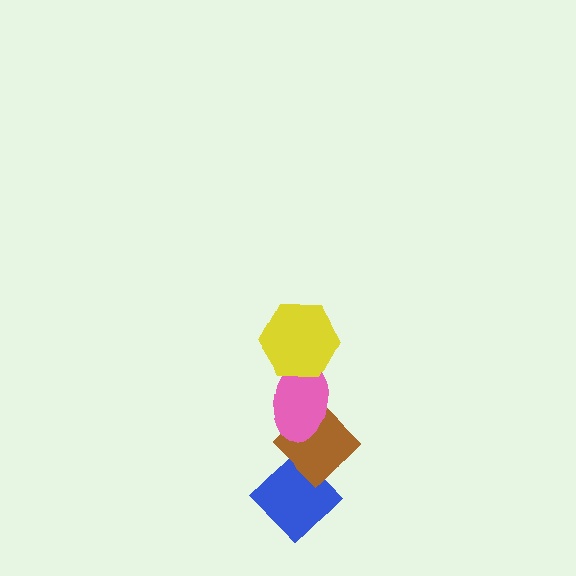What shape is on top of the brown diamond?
The pink ellipse is on top of the brown diamond.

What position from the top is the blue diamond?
The blue diamond is 4th from the top.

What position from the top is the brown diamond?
The brown diamond is 3rd from the top.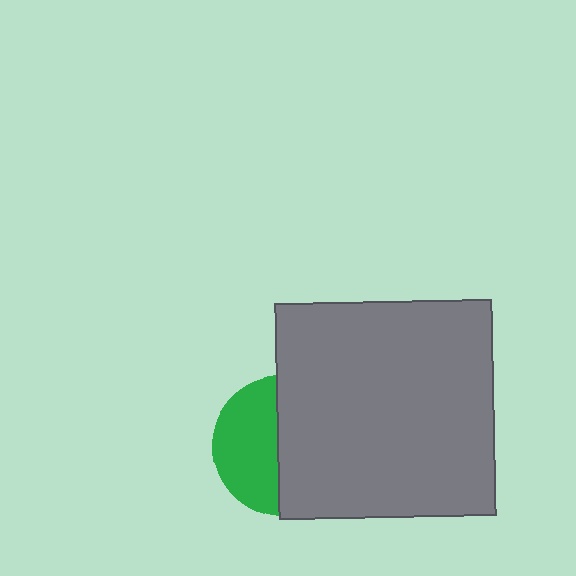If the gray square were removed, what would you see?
You would see the complete green circle.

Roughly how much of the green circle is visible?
A small part of it is visible (roughly 45%).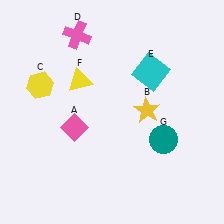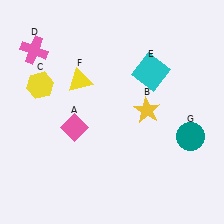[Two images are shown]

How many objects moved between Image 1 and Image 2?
2 objects moved between the two images.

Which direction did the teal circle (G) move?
The teal circle (G) moved right.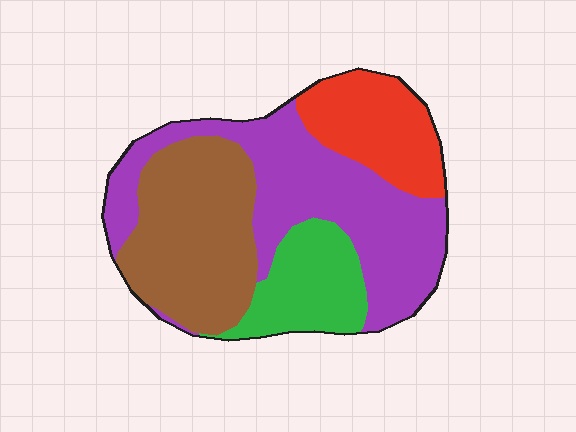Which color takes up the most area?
Purple, at roughly 40%.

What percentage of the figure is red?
Red takes up about one sixth (1/6) of the figure.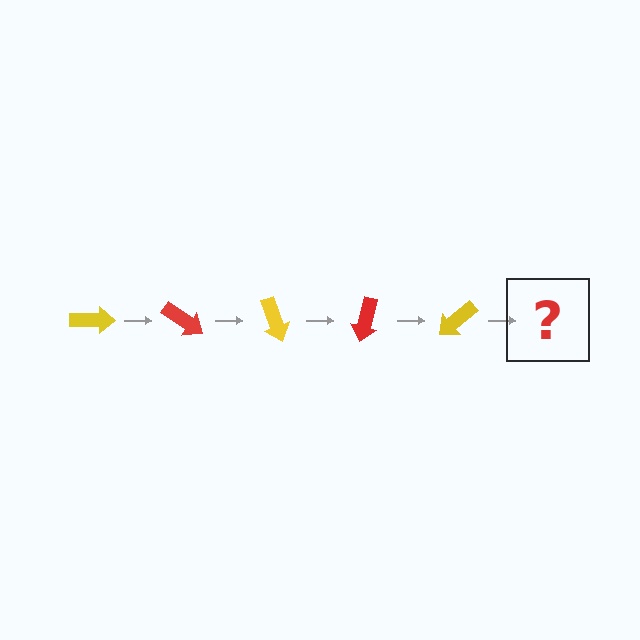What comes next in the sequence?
The next element should be a red arrow, rotated 175 degrees from the start.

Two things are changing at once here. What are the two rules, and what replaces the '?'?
The two rules are that it rotates 35 degrees each step and the color cycles through yellow and red. The '?' should be a red arrow, rotated 175 degrees from the start.